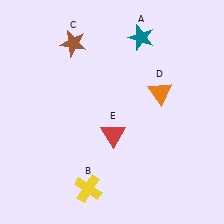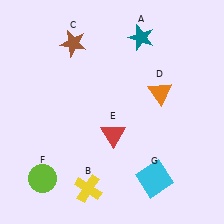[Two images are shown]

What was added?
A lime circle (F), a cyan square (G) were added in Image 2.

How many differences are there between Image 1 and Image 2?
There are 2 differences between the two images.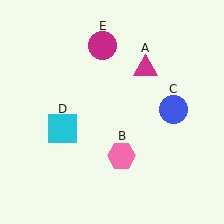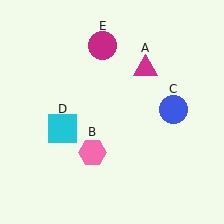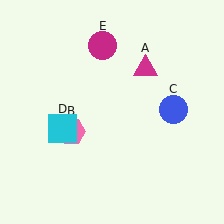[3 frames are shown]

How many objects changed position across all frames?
1 object changed position: pink hexagon (object B).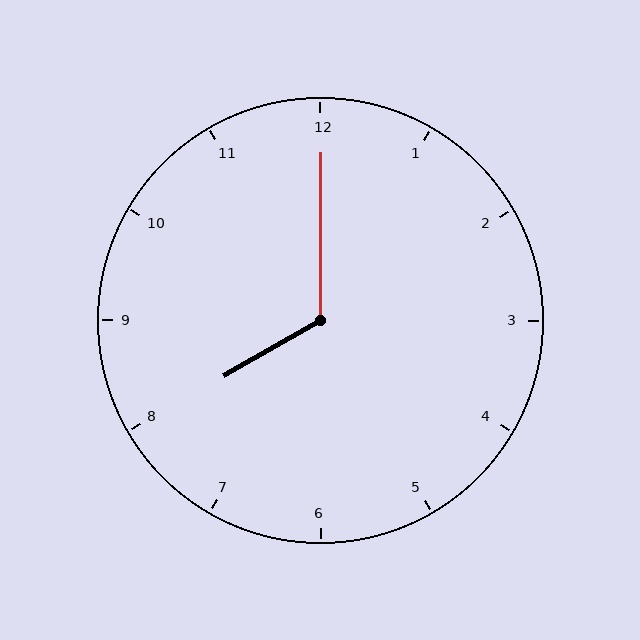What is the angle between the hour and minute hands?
Approximately 120 degrees.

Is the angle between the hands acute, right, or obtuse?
It is obtuse.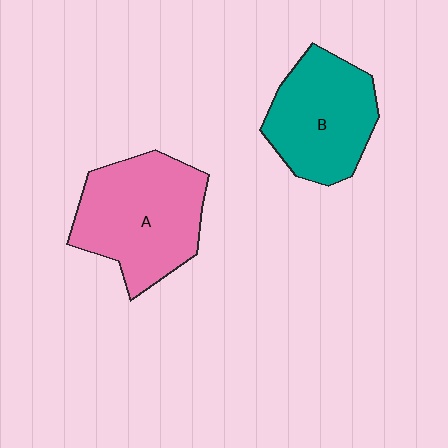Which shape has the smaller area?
Shape B (teal).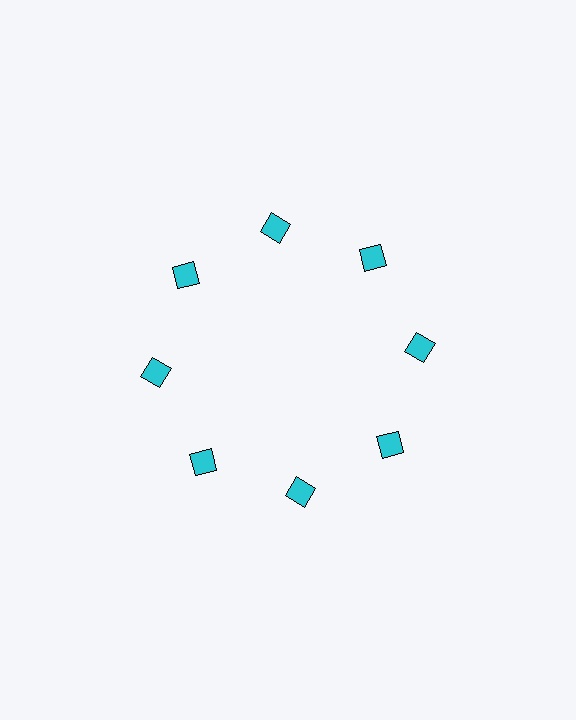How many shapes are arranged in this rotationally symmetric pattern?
There are 8 shapes, arranged in 8 groups of 1.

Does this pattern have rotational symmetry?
Yes, this pattern has 8-fold rotational symmetry. It looks the same after rotating 45 degrees around the center.